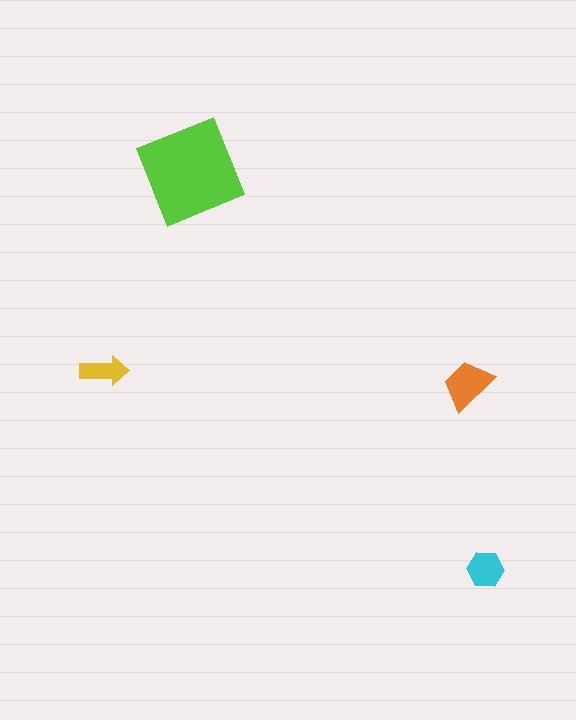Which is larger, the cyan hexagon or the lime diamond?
The lime diamond.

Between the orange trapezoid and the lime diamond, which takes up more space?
The lime diamond.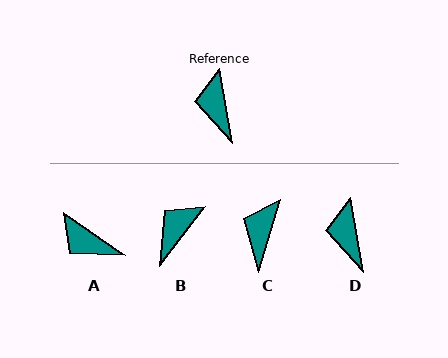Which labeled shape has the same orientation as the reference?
D.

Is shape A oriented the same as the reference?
No, it is off by about 46 degrees.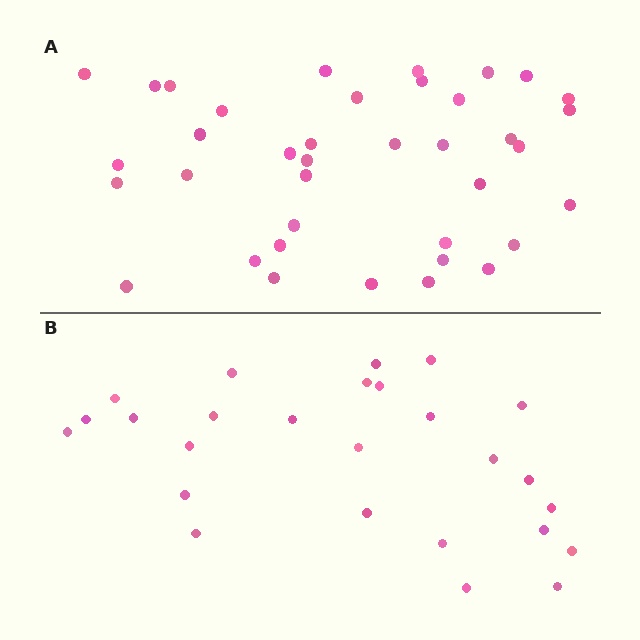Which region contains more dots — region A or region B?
Region A (the top region) has more dots.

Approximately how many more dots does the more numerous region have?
Region A has roughly 12 or so more dots than region B.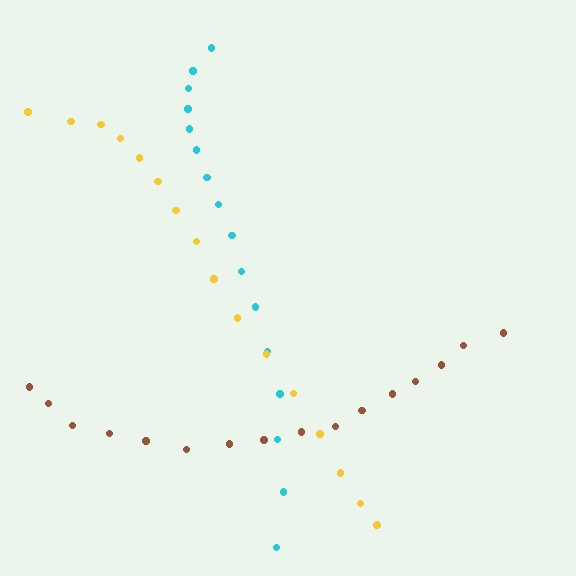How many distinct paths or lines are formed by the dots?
There are 3 distinct paths.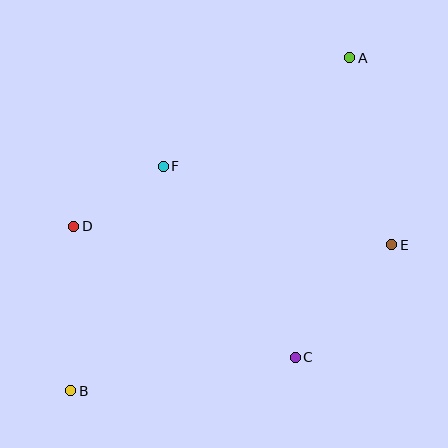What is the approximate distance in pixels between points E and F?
The distance between E and F is approximately 241 pixels.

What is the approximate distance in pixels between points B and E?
The distance between B and E is approximately 353 pixels.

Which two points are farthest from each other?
Points A and B are farthest from each other.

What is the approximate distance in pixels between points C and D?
The distance between C and D is approximately 257 pixels.